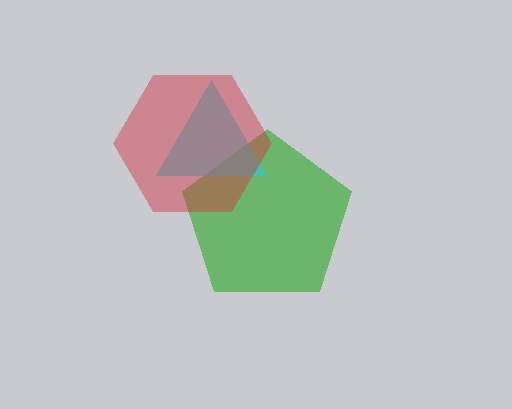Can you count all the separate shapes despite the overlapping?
Yes, there are 3 separate shapes.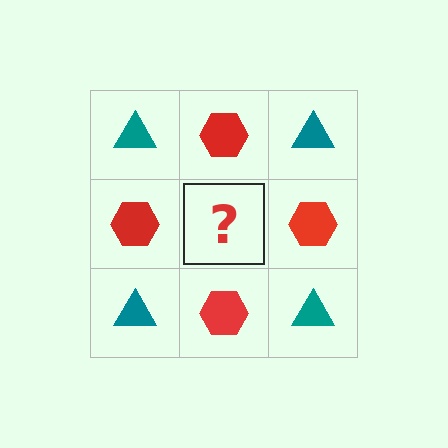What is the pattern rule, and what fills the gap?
The rule is that it alternates teal triangle and red hexagon in a checkerboard pattern. The gap should be filled with a teal triangle.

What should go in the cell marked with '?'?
The missing cell should contain a teal triangle.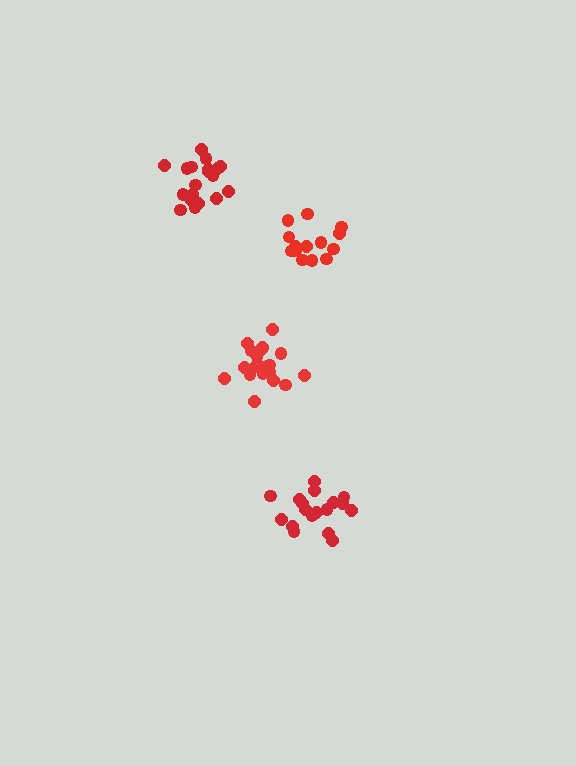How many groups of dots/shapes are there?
There are 4 groups.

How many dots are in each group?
Group 1: 19 dots, Group 2: 18 dots, Group 3: 19 dots, Group 4: 14 dots (70 total).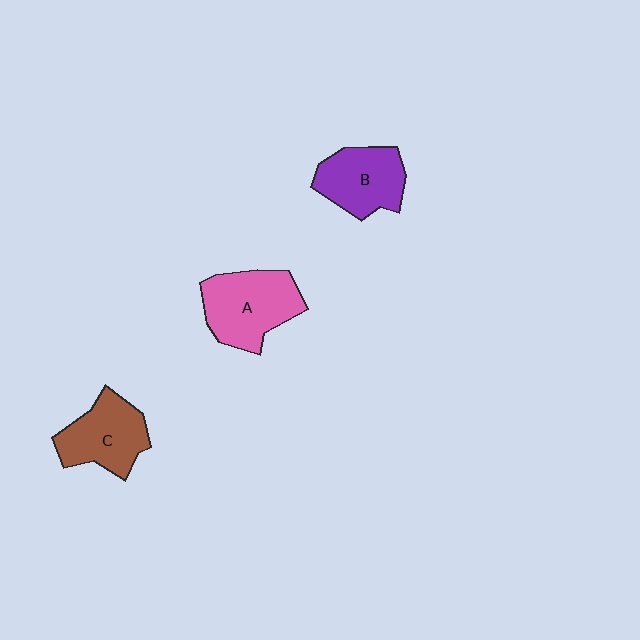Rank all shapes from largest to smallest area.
From largest to smallest: A (pink), C (brown), B (purple).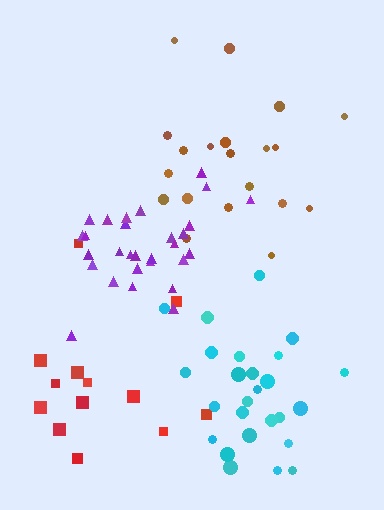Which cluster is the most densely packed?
Purple.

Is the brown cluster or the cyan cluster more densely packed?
Cyan.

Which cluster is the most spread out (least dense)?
Red.